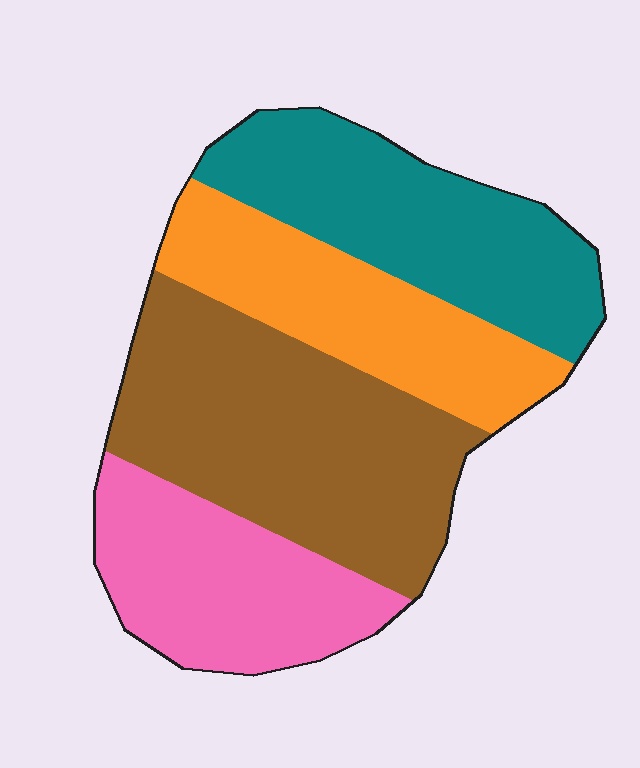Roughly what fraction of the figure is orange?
Orange takes up about one fifth (1/5) of the figure.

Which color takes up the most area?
Brown, at roughly 35%.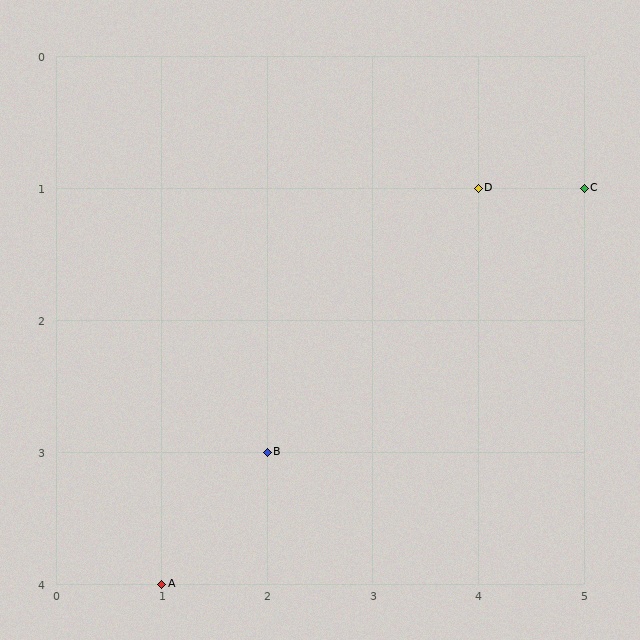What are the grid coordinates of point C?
Point C is at grid coordinates (5, 1).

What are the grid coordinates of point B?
Point B is at grid coordinates (2, 3).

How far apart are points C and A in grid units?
Points C and A are 4 columns and 3 rows apart (about 5.0 grid units diagonally).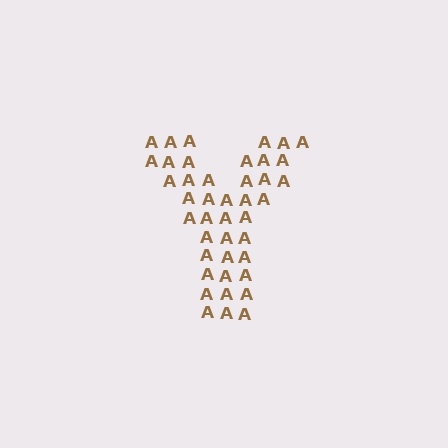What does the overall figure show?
The overall figure shows the letter Y.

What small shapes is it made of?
It is made of small letter A's.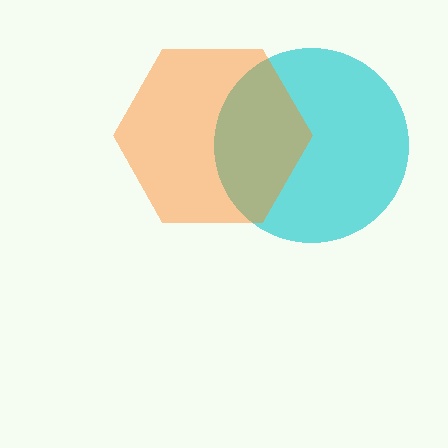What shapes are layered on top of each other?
The layered shapes are: a cyan circle, an orange hexagon.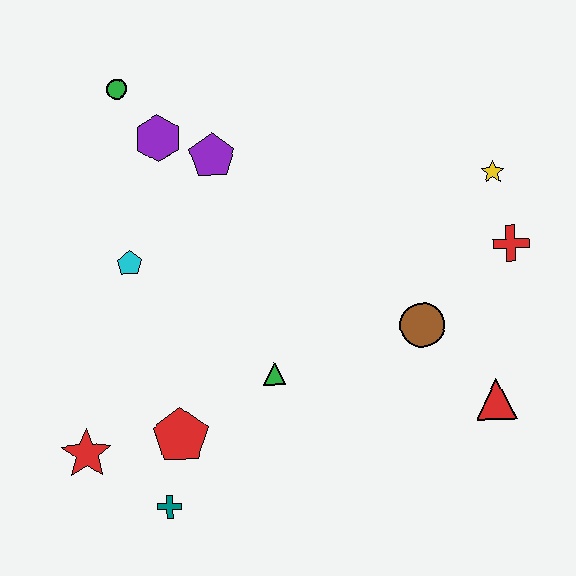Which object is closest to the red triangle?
The brown circle is closest to the red triangle.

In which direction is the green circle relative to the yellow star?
The green circle is to the left of the yellow star.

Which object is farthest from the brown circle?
The green circle is farthest from the brown circle.